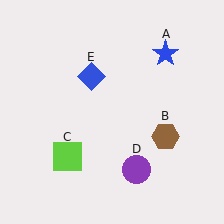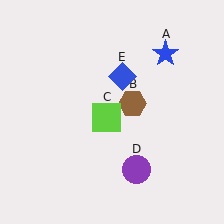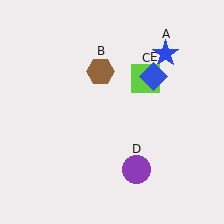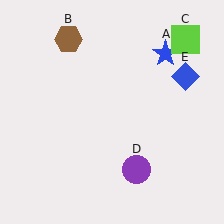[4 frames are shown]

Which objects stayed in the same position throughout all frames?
Blue star (object A) and purple circle (object D) remained stationary.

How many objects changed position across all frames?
3 objects changed position: brown hexagon (object B), lime square (object C), blue diamond (object E).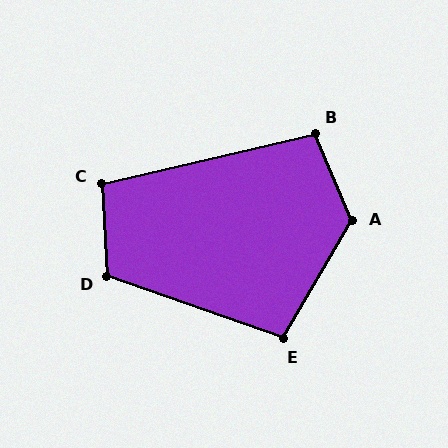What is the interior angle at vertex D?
Approximately 112 degrees (obtuse).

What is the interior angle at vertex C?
Approximately 100 degrees (obtuse).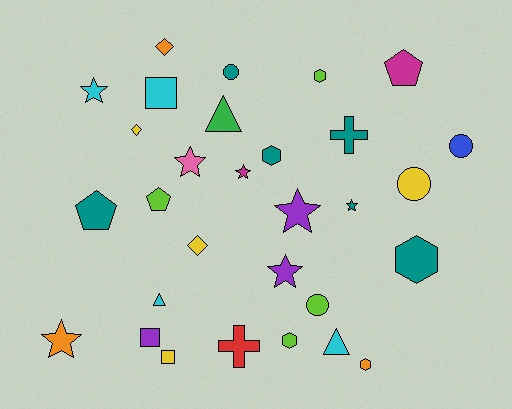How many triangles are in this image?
There are 3 triangles.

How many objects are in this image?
There are 30 objects.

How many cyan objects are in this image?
There are 4 cyan objects.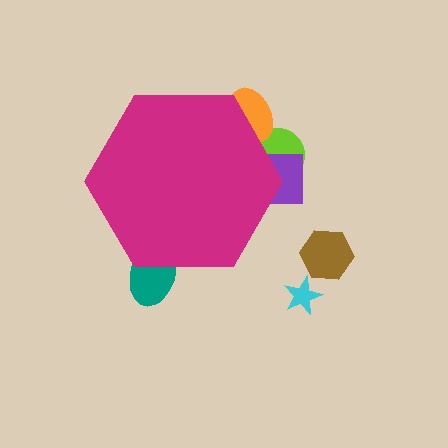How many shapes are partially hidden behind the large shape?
4 shapes are partially hidden.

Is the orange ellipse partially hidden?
Yes, the orange ellipse is partially hidden behind the magenta hexagon.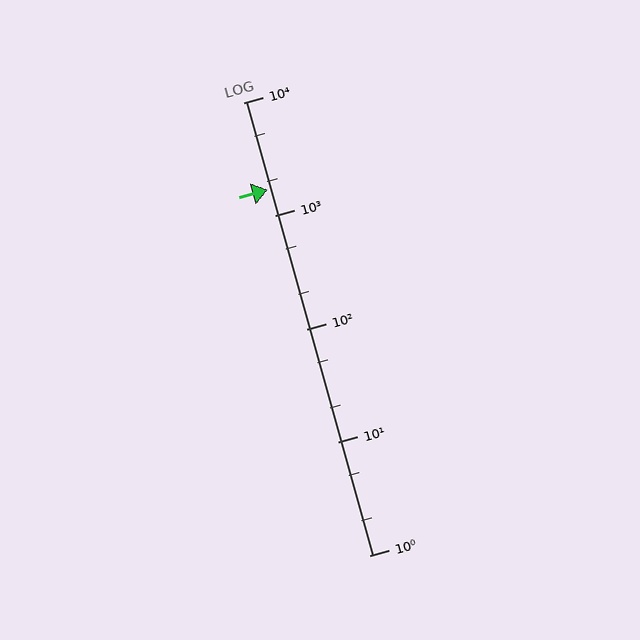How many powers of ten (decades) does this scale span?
The scale spans 4 decades, from 1 to 10000.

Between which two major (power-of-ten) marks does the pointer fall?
The pointer is between 1000 and 10000.